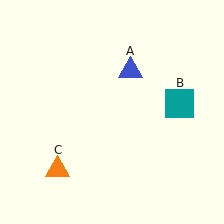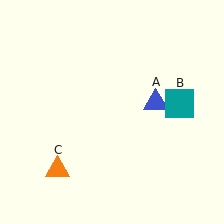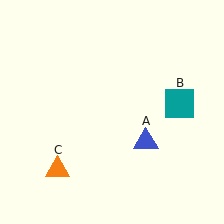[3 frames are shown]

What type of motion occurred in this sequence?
The blue triangle (object A) rotated clockwise around the center of the scene.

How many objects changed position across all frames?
1 object changed position: blue triangle (object A).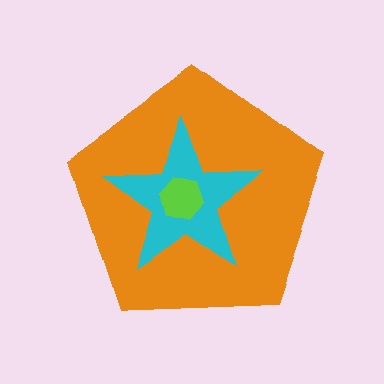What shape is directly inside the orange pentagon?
The cyan star.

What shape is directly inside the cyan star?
The lime hexagon.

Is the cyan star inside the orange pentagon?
Yes.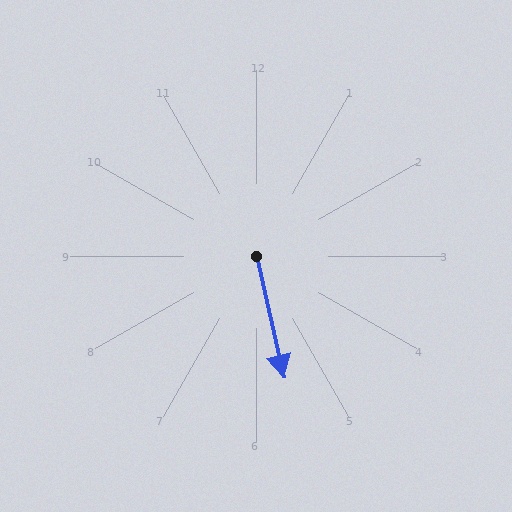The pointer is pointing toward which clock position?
Roughly 6 o'clock.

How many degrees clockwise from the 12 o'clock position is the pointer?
Approximately 167 degrees.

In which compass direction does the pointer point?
South.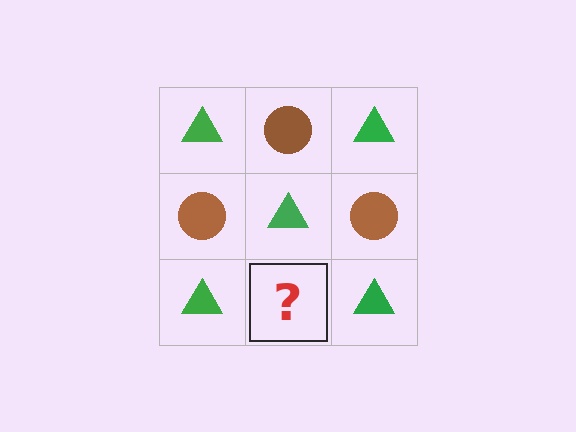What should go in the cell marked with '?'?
The missing cell should contain a brown circle.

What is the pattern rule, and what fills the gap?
The rule is that it alternates green triangle and brown circle in a checkerboard pattern. The gap should be filled with a brown circle.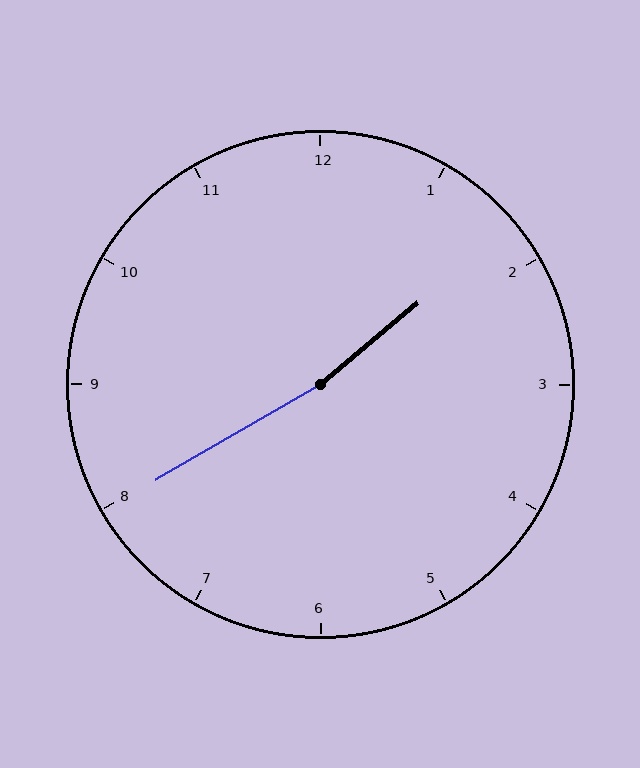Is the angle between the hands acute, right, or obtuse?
It is obtuse.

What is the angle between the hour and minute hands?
Approximately 170 degrees.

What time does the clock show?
1:40.